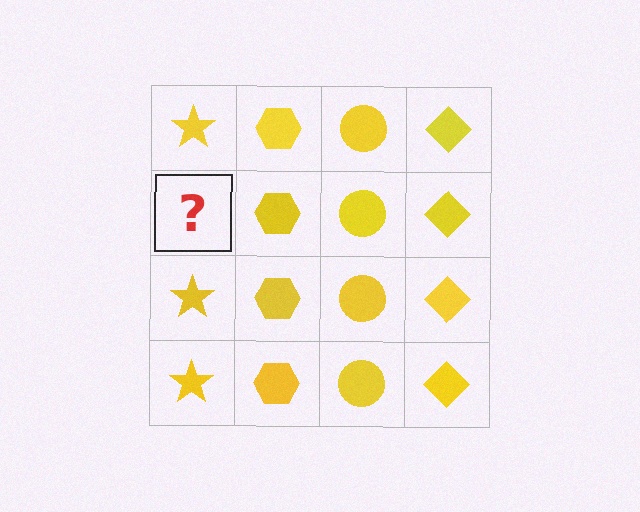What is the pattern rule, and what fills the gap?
The rule is that each column has a consistent shape. The gap should be filled with a yellow star.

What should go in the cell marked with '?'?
The missing cell should contain a yellow star.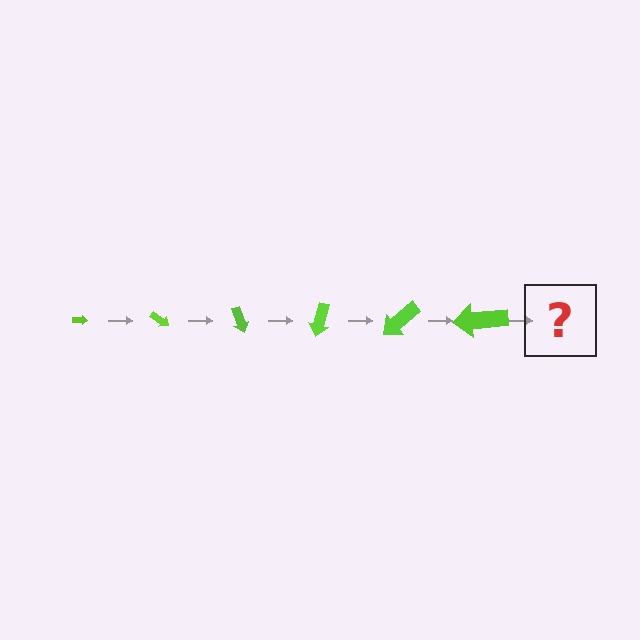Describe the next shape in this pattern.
It should be an arrow, larger than the previous one and rotated 210 degrees from the start.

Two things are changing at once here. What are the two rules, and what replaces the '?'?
The two rules are that the arrow grows larger each step and it rotates 35 degrees each step. The '?' should be an arrow, larger than the previous one and rotated 210 degrees from the start.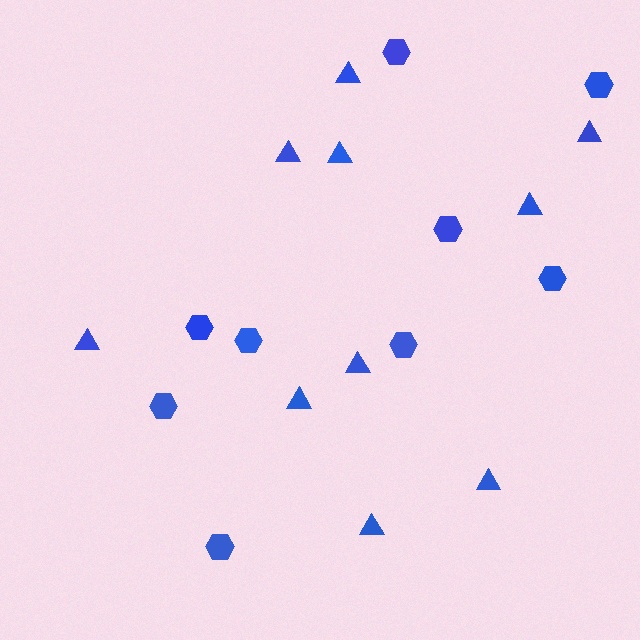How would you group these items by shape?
There are 2 groups: one group of hexagons (9) and one group of triangles (10).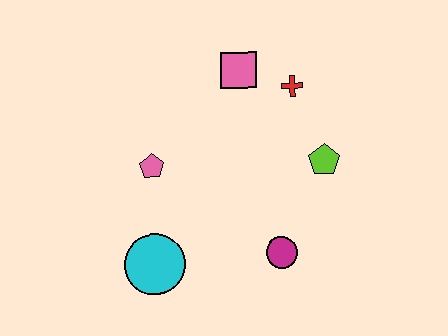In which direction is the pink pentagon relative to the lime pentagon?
The pink pentagon is to the left of the lime pentagon.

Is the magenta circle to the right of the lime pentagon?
No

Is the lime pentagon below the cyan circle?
No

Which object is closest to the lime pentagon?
The red cross is closest to the lime pentagon.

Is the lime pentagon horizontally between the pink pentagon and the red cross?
No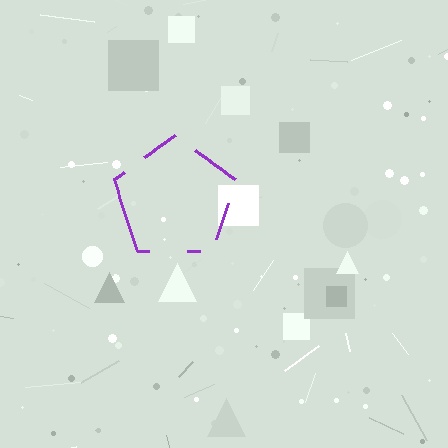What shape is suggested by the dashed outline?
The dashed outline suggests a pentagon.